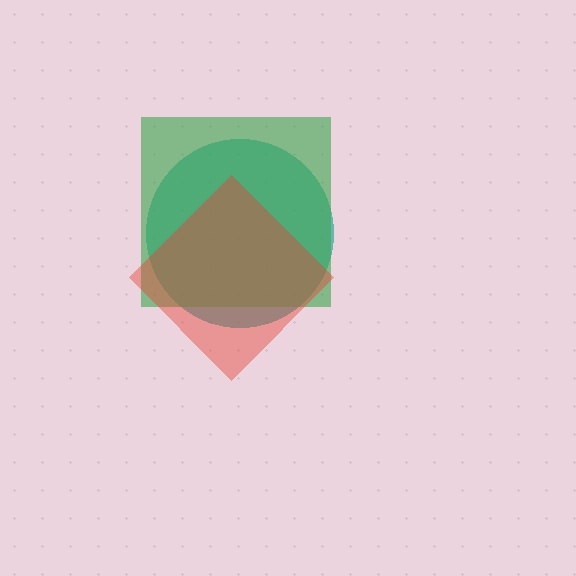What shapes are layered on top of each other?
The layered shapes are: a teal circle, a green square, a red diamond.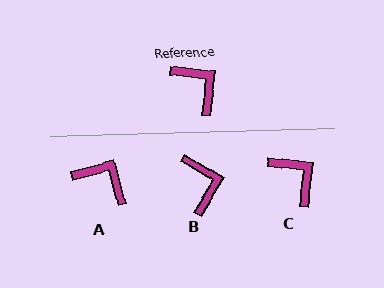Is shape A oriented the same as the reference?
No, it is off by about 22 degrees.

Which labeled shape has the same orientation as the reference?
C.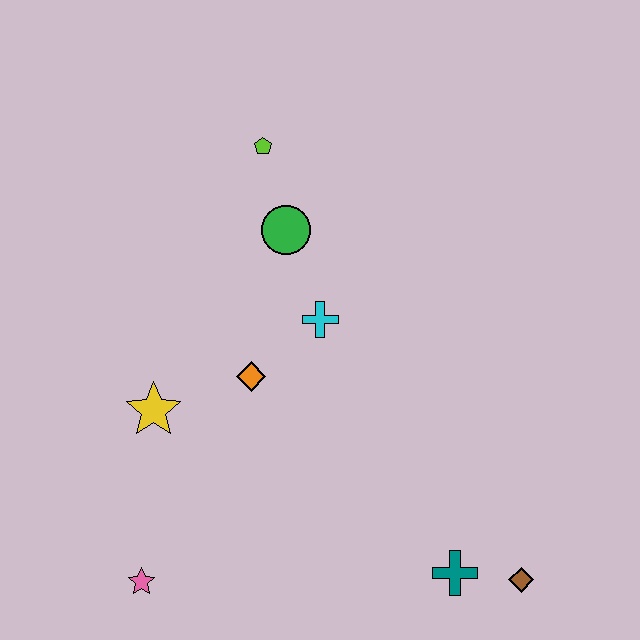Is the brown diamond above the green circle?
No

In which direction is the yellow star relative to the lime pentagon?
The yellow star is below the lime pentagon.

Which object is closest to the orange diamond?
The cyan cross is closest to the orange diamond.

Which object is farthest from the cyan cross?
The brown diamond is farthest from the cyan cross.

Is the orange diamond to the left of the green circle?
Yes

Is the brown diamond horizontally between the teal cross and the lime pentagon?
No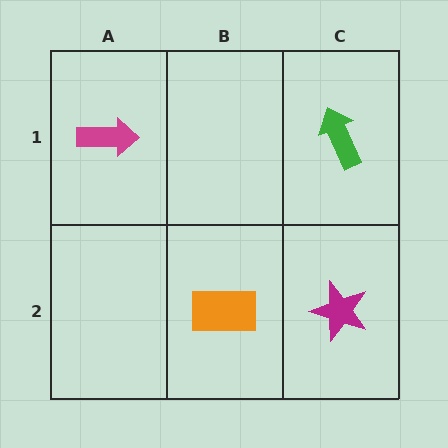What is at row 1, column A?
A magenta arrow.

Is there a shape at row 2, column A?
No, that cell is empty.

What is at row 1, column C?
A green arrow.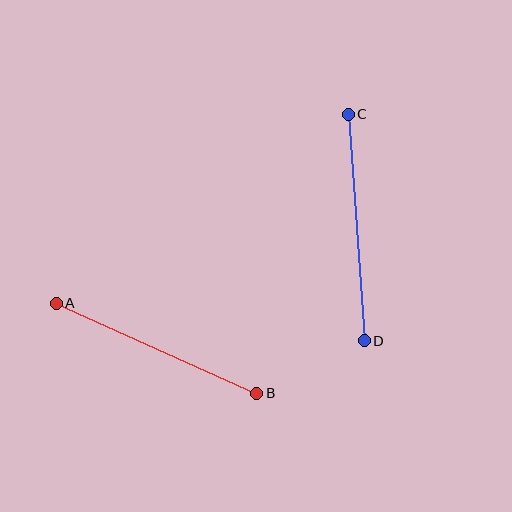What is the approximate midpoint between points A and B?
The midpoint is at approximately (157, 348) pixels.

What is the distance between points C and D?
The distance is approximately 227 pixels.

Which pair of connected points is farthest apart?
Points C and D are farthest apart.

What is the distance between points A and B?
The distance is approximately 220 pixels.